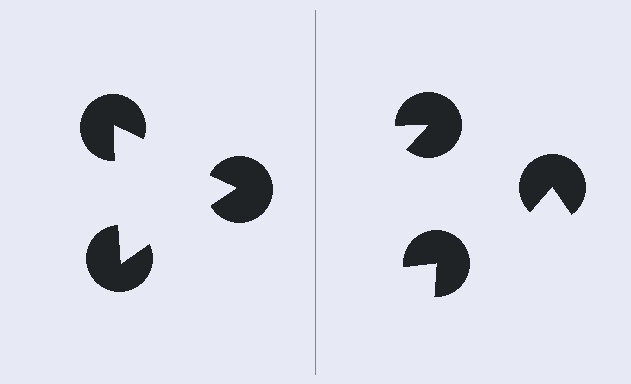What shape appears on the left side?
An illusory triangle.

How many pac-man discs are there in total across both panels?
6 — 3 on each side.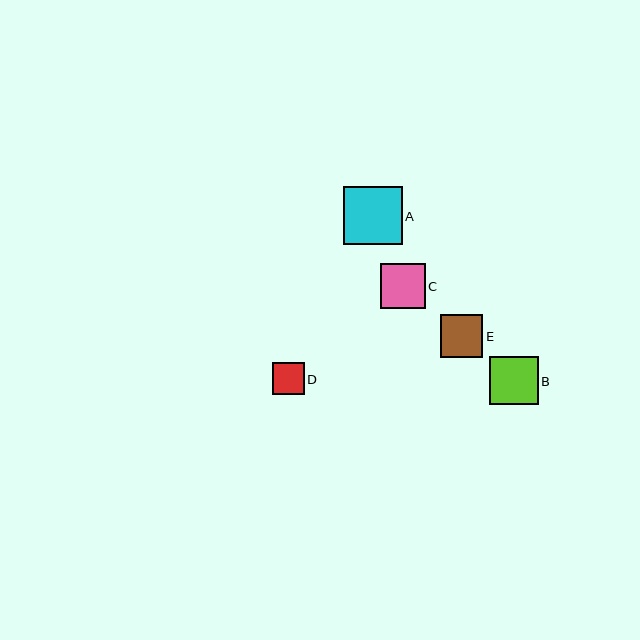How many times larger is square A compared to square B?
Square A is approximately 1.2 times the size of square B.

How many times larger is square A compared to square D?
Square A is approximately 1.9 times the size of square D.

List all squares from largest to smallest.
From largest to smallest: A, B, C, E, D.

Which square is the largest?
Square A is the largest with a size of approximately 59 pixels.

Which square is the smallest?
Square D is the smallest with a size of approximately 31 pixels.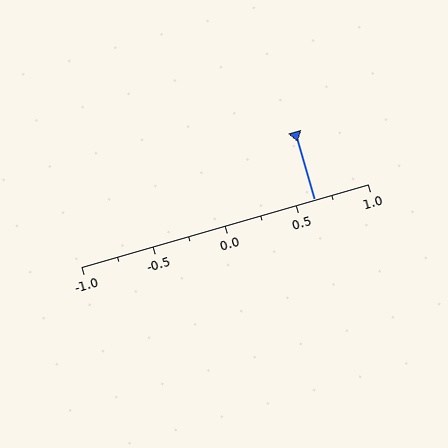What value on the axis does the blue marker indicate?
The marker indicates approximately 0.62.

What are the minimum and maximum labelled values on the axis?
The axis runs from -1.0 to 1.0.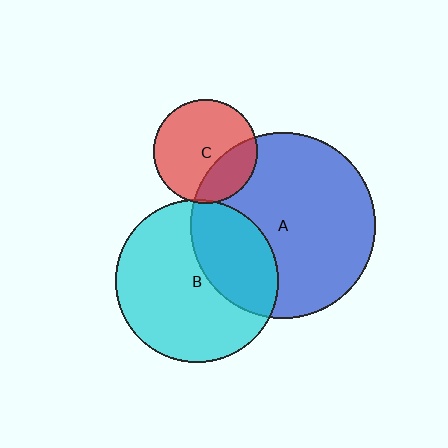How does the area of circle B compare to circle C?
Approximately 2.5 times.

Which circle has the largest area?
Circle A (blue).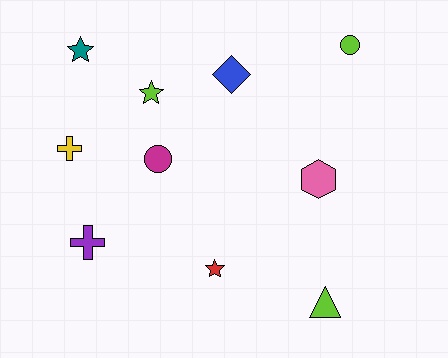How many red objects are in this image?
There is 1 red object.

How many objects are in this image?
There are 10 objects.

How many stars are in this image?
There are 3 stars.